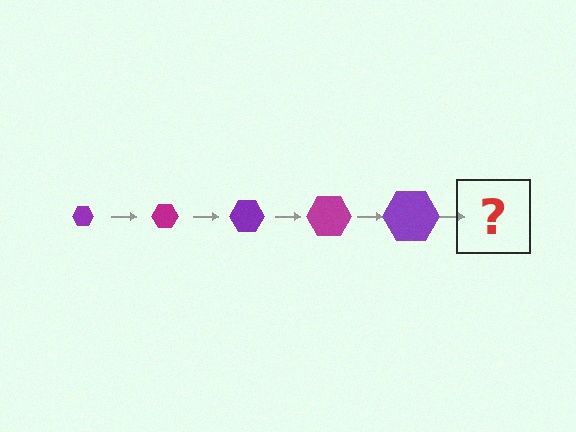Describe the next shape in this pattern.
It should be a magenta hexagon, larger than the previous one.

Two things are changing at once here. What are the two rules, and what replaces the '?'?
The two rules are that the hexagon grows larger each step and the color cycles through purple and magenta. The '?' should be a magenta hexagon, larger than the previous one.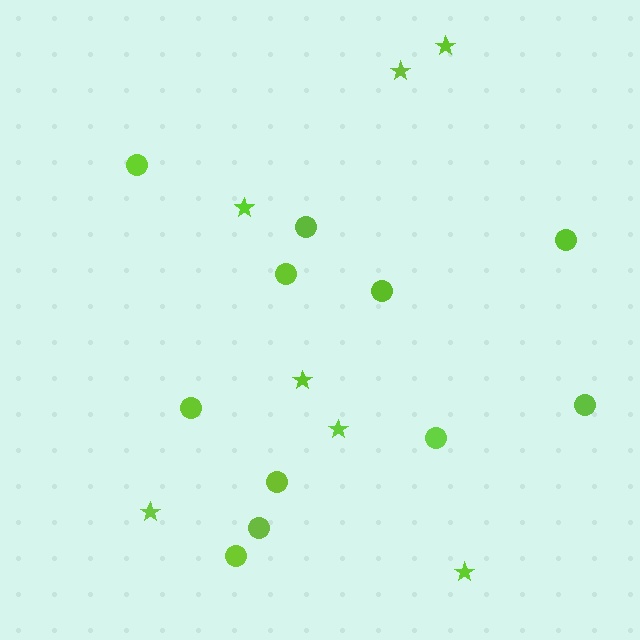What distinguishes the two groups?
There are 2 groups: one group of stars (7) and one group of circles (11).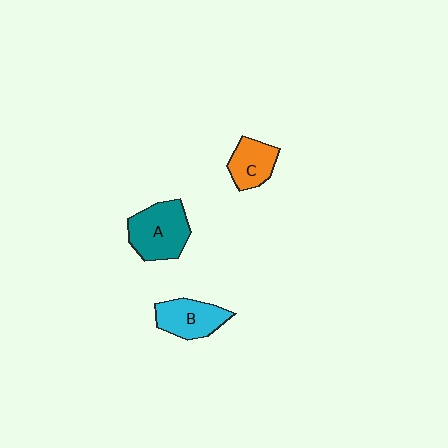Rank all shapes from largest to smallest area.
From largest to smallest: A (teal), B (cyan), C (orange).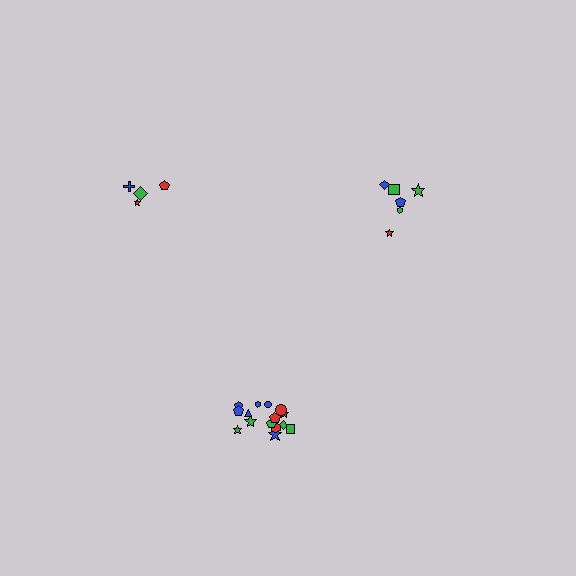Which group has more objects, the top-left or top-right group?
The top-right group.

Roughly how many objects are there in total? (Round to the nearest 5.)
Roughly 25 objects in total.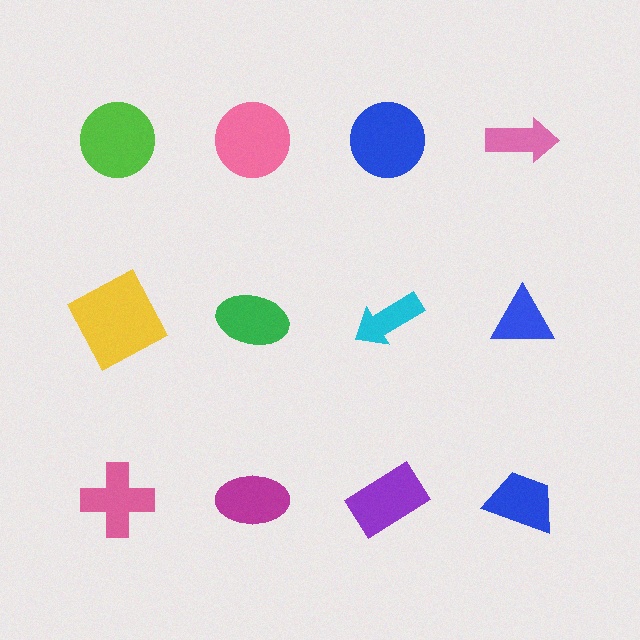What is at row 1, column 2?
A pink circle.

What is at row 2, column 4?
A blue triangle.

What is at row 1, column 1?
A lime circle.